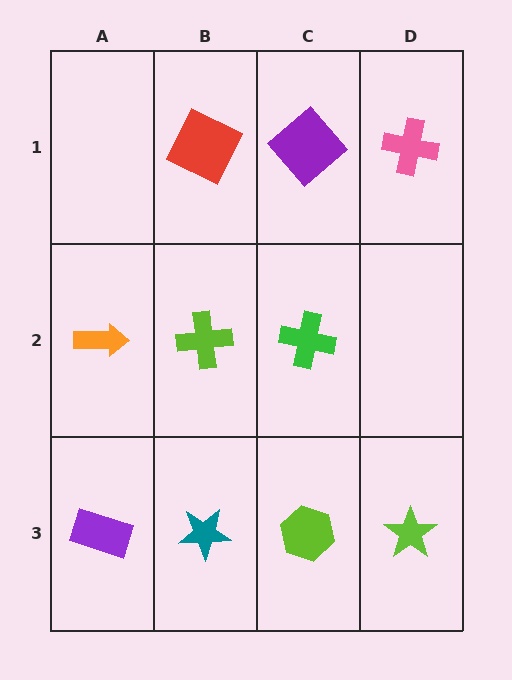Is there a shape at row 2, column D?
No, that cell is empty.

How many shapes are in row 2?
3 shapes.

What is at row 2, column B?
A lime cross.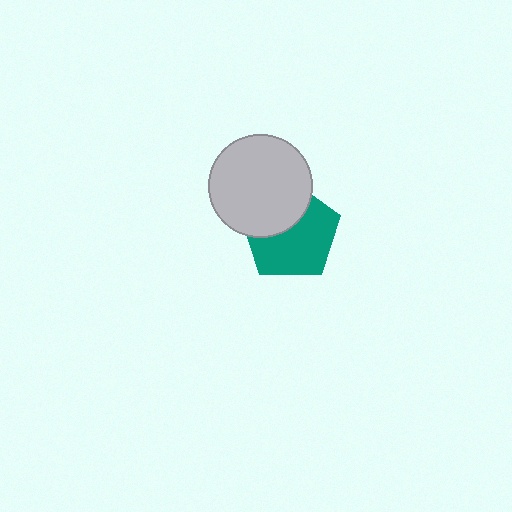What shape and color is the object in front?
The object in front is a light gray circle.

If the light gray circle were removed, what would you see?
You would see the complete teal pentagon.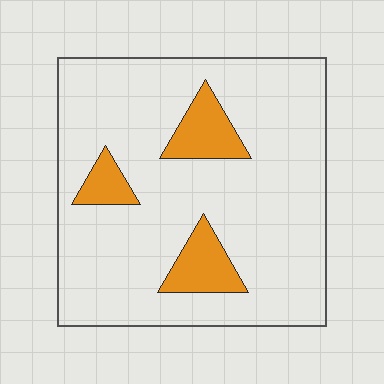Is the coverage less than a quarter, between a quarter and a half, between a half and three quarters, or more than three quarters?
Less than a quarter.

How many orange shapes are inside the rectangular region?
3.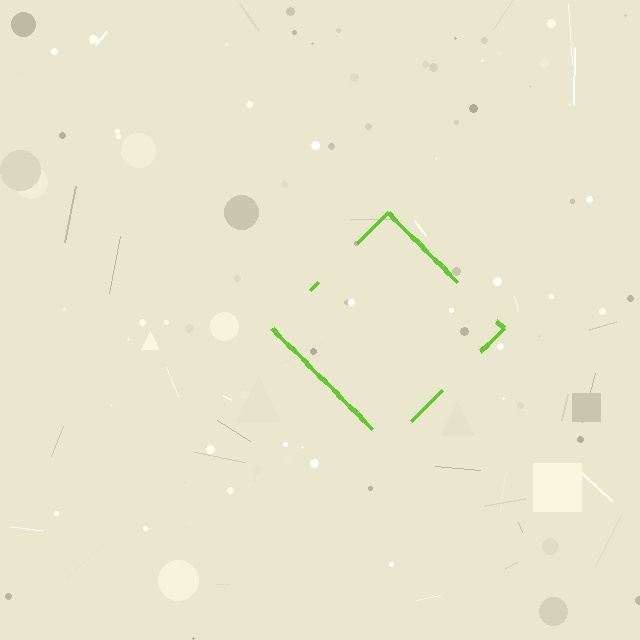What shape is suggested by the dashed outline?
The dashed outline suggests a diamond.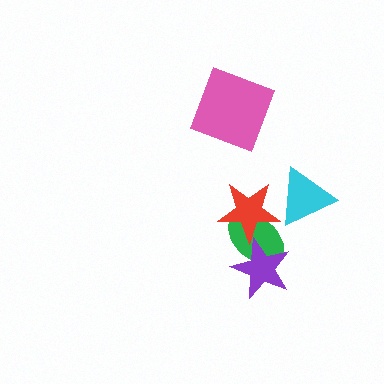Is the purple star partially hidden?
No, no other shape covers it.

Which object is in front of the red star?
The purple star is in front of the red star.